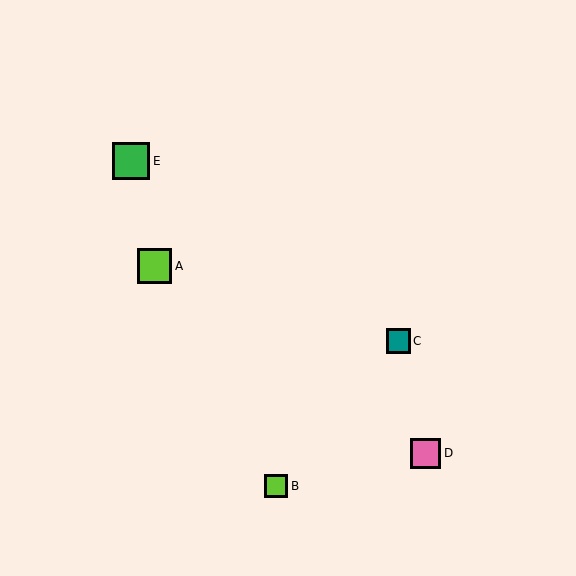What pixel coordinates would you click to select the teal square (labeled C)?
Click at (398, 341) to select the teal square C.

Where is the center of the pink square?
The center of the pink square is at (426, 453).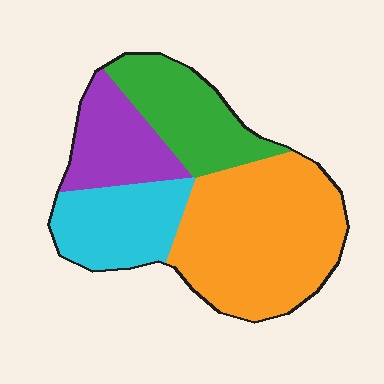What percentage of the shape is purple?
Purple takes up about one sixth (1/6) of the shape.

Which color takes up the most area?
Orange, at roughly 45%.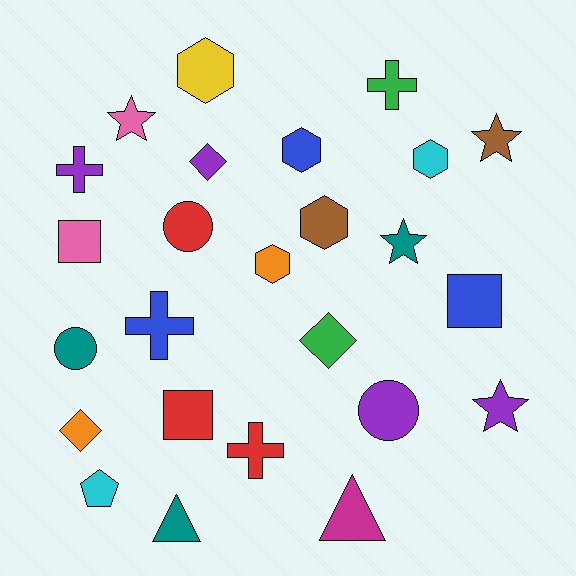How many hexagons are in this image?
There are 5 hexagons.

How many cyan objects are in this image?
There are 2 cyan objects.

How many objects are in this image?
There are 25 objects.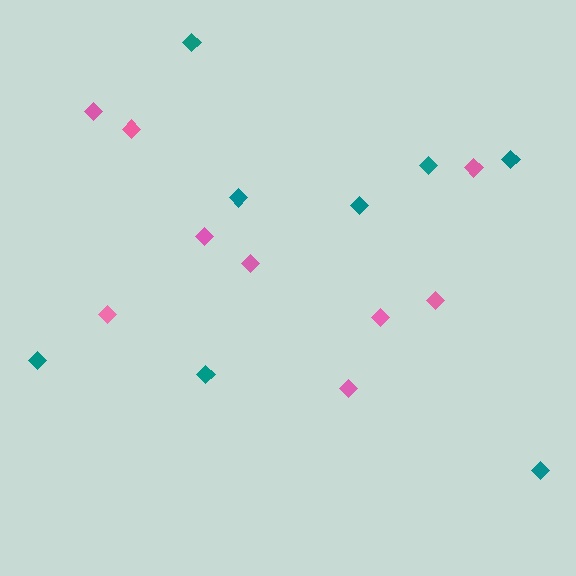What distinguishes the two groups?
There are 2 groups: one group of pink diamonds (9) and one group of teal diamonds (8).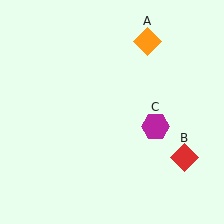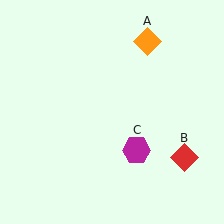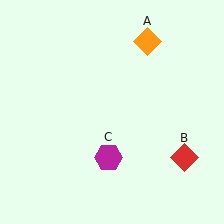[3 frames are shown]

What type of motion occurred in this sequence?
The magenta hexagon (object C) rotated clockwise around the center of the scene.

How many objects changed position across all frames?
1 object changed position: magenta hexagon (object C).